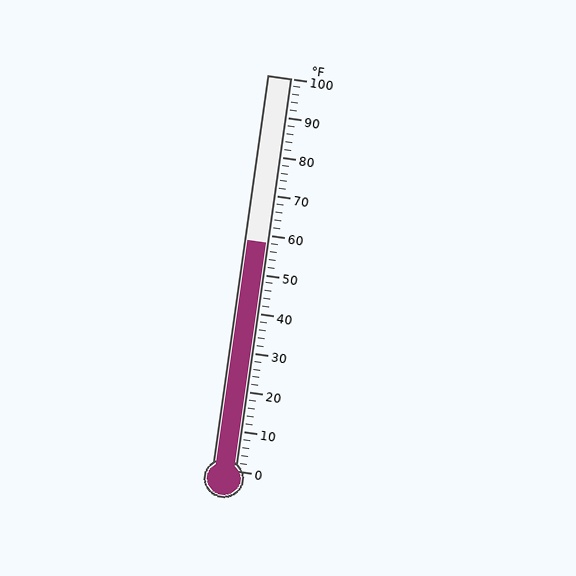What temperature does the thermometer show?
The thermometer shows approximately 58°F.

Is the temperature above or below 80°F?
The temperature is below 80°F.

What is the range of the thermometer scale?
The thermometer scale ranges from 0°F to 100°F.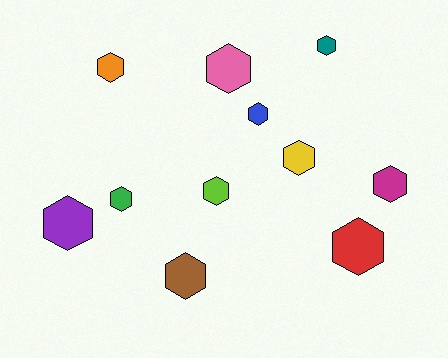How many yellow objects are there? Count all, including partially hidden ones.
There is 1 yellow object.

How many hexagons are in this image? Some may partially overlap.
There are 11 hexagons.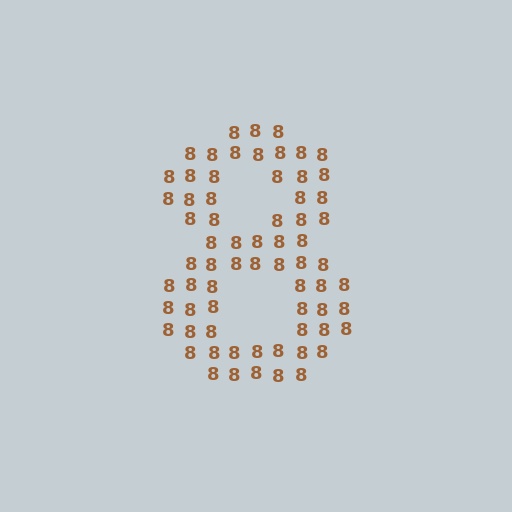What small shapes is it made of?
It is made of small digit 8's.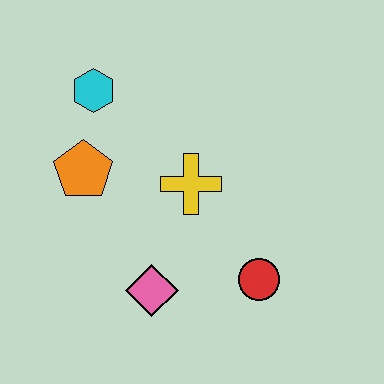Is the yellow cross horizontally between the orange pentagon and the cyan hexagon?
No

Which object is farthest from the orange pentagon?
The red circle is farthest from the orange pentagon.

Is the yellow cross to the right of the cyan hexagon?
Yes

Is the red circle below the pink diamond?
No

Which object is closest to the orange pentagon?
The cyan hexagon is closest to the orange pentagon.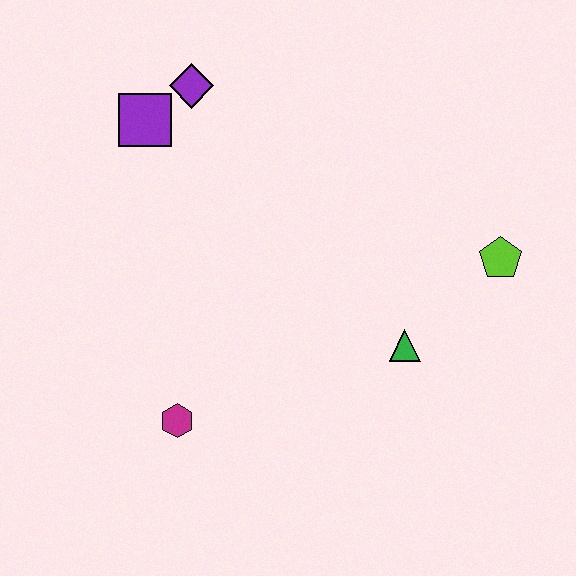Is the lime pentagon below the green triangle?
No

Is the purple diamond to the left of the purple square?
No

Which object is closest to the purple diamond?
The purple square is closest to the purple diamond.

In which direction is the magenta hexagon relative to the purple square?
The magenta hexagon is below the purple square.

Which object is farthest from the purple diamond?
The lime pentagon is farthest from the purple diamond.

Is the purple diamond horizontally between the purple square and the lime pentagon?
Yes